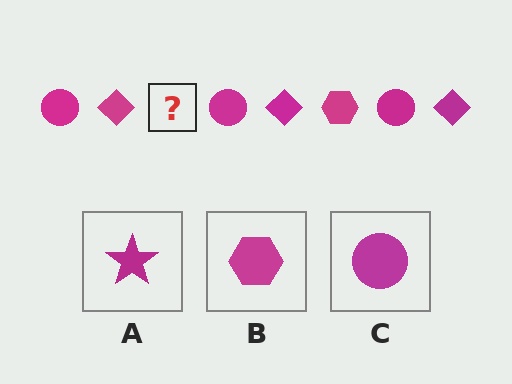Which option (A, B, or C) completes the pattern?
B.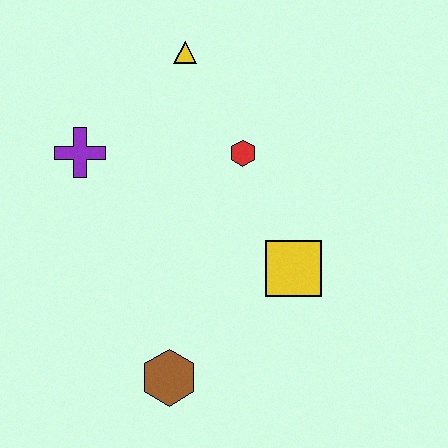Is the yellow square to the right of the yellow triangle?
Yes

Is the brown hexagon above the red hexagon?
No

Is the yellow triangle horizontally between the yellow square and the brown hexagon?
Yes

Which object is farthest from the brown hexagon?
The yellow triangle is farthest from the brown hexagon.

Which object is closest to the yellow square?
The red hexagon is closest to the yellow square.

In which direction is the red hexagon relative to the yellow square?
The red hexagon is above the yellow square.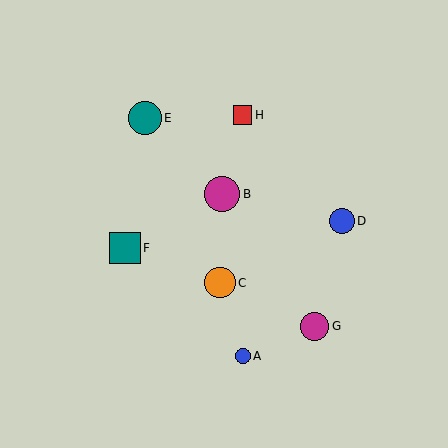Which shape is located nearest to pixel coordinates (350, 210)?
The blue circle (labeled D) at (342, 221) is nearest to that location.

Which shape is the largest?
The magenta circle (labeled B) is the largest.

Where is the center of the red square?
The center of the red square is at (243, 115).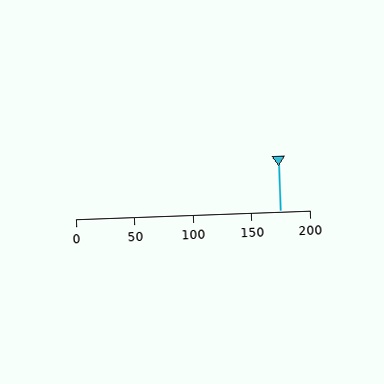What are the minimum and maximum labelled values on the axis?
The axis runs from 0 to 200.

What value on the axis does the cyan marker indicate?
The marker indicates approximately 175.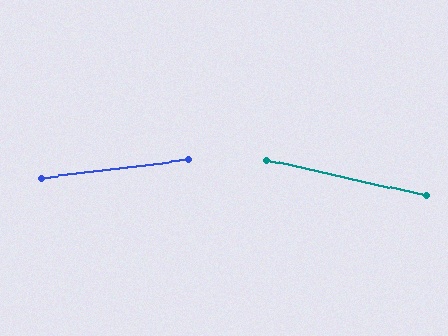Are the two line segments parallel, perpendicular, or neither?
Neither parallel nor perpendicular — they differ by about 20°.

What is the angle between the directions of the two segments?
Approximately 20 degrees.